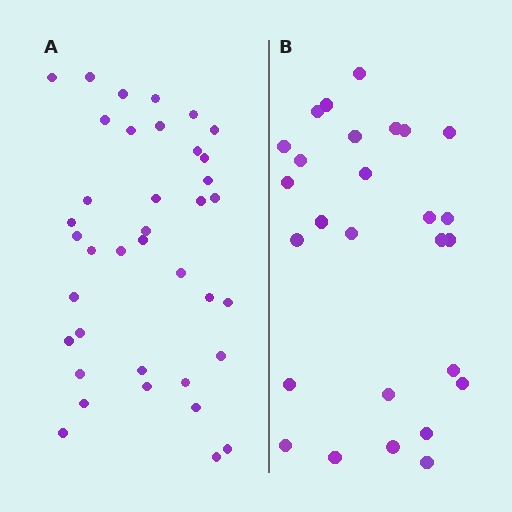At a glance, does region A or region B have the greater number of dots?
Region A (the left region) has more dots.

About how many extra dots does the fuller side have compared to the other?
Region A has roughly 12 or so more dots than region B.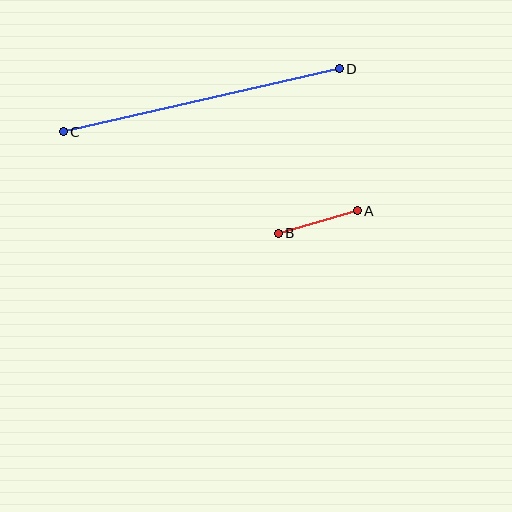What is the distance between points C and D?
The distance is approximately 283 pixels.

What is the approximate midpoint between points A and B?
The midpoint is at approximately (318, 222) pixels.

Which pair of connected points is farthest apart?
Points C and D are farthest apart.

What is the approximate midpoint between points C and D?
The midpoint is at approximately (201, 100) pixels.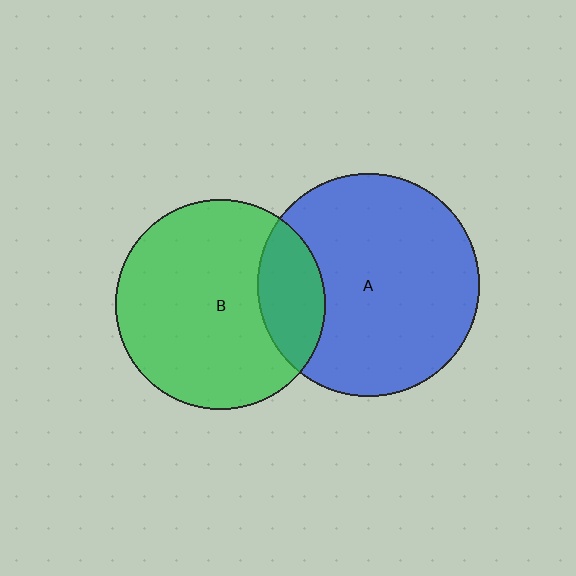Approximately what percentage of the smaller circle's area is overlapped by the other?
Approximately 20%.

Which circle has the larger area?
Circle A (blue).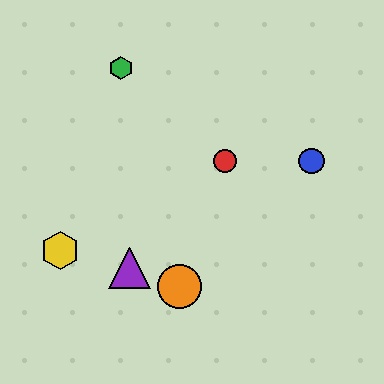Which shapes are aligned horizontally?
The red circle, the blue circle are aligned horizontally.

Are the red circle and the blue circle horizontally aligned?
Yes, both are at y≈161.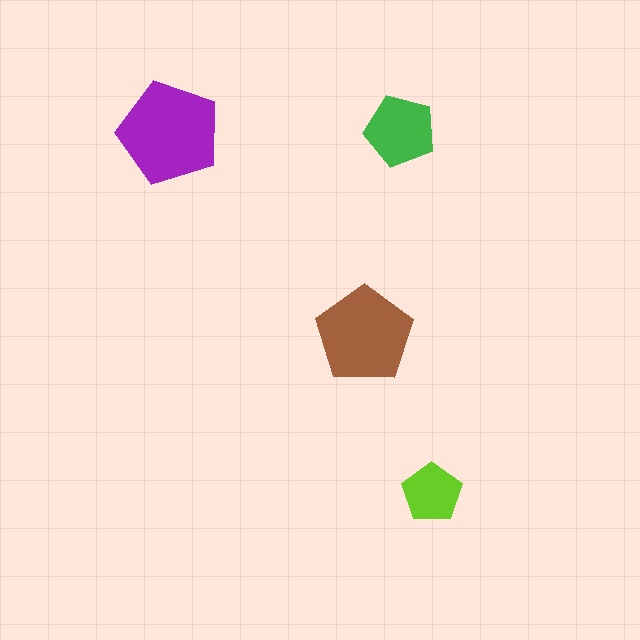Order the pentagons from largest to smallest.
the purple one, the brown one, the green one, the lime one.